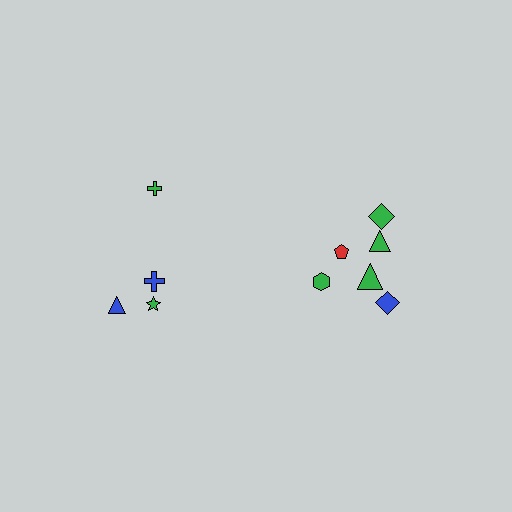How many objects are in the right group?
There are 6 objects.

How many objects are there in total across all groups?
There are 10 objects.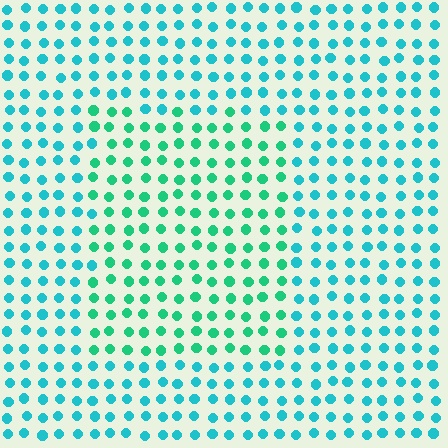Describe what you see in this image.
The image is filled with small cyan elements in a uniform arrangement. A rectangle-shaped region is visible where the elements are tinted to a slightly different hue, forming a subtle color boundary.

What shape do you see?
I see a rectangle.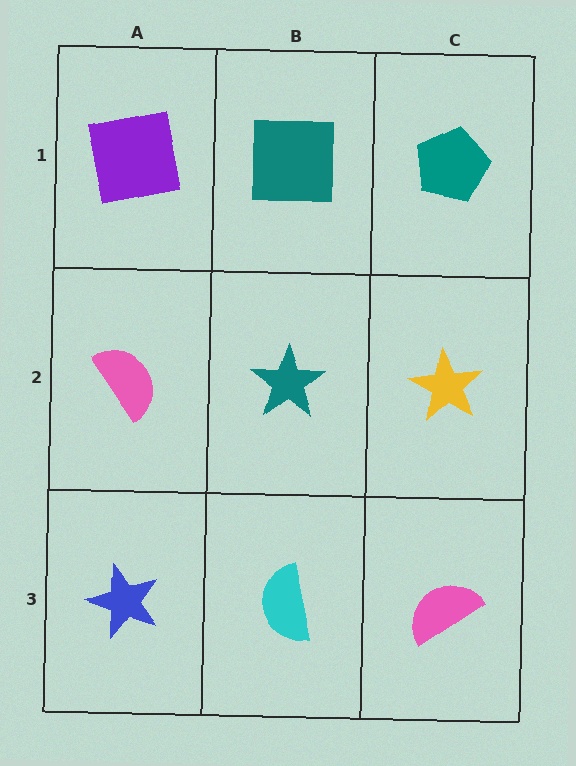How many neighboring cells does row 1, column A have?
2.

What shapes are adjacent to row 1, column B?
A teal star (row 2, column B), a purple square (row 1, column A), a teal pentagon (row 1, column C).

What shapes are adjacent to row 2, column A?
A purple square (row 1, column A), a blue star (row 3, column A), a teal star (row 2, column B).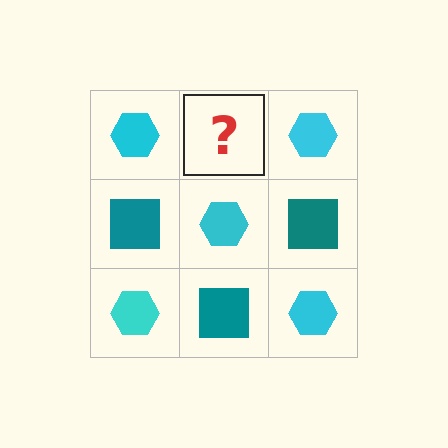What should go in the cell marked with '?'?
The missing cell should contain a teal square.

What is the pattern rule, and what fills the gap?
The rule is that it alternates cyan hexagon and teal square in a checkerboard pattern. The gap should be filled with a teal square.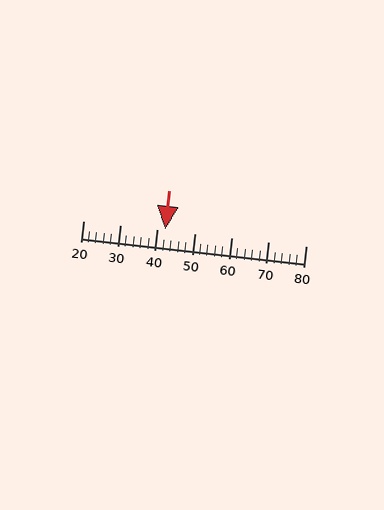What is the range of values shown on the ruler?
The ruler shows values from 20 to 80.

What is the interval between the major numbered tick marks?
The major tick marks are spaced 10 units apart.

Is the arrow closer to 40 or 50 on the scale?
The arrow is closer to 40.